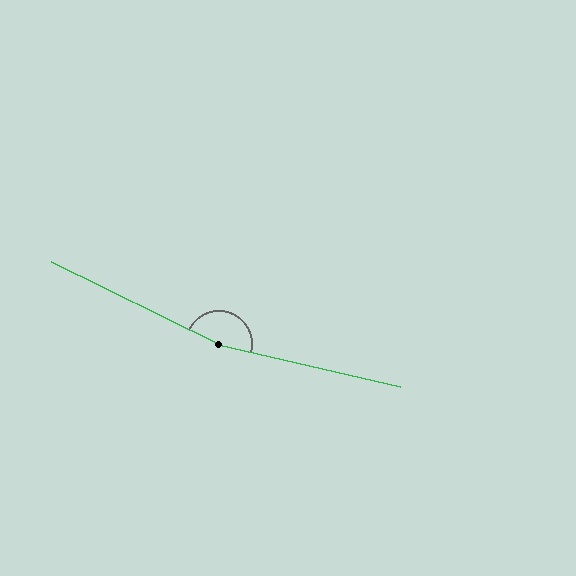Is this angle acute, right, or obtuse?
It is obtuse.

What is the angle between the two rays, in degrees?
Approximately 167 degrees.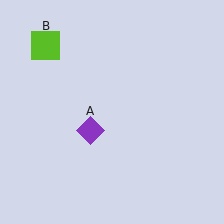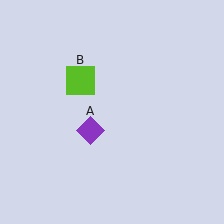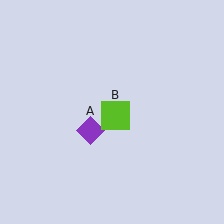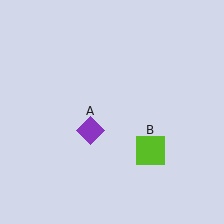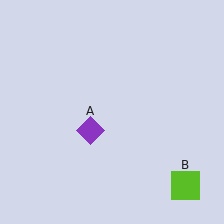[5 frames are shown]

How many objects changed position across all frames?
1 object changed position: lime square (object B).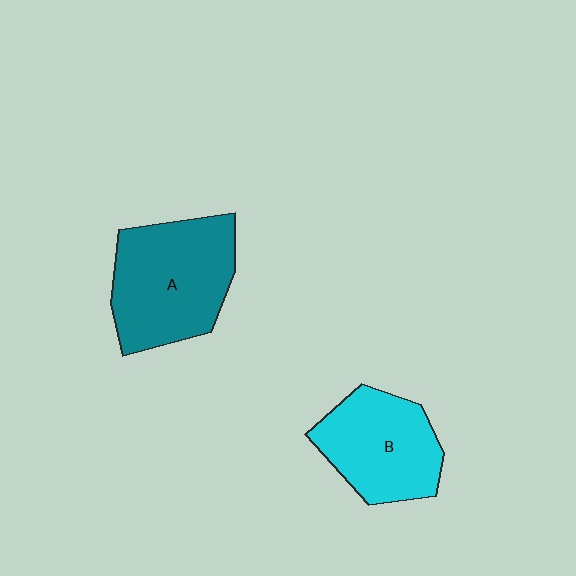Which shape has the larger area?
Shape A (teal).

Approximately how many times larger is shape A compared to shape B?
Approximately 1.3 times.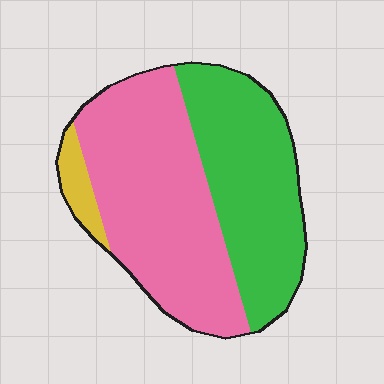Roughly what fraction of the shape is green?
Green covers about 40% of the shape.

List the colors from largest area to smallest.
From largest to smallest: pink, green, yellow.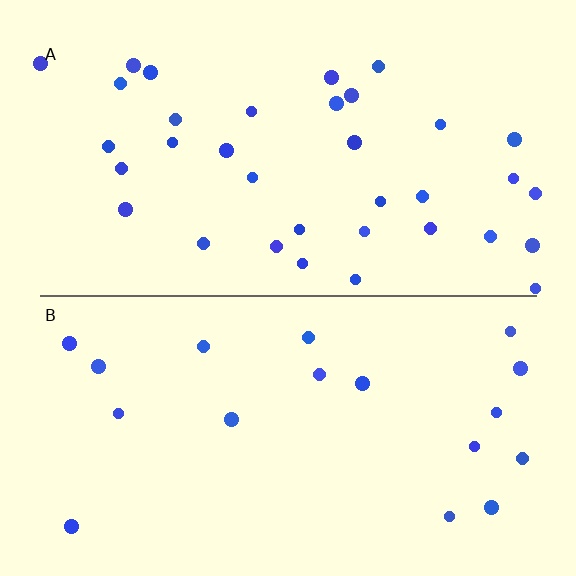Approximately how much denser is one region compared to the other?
Approximately 1.9× — region A over region B.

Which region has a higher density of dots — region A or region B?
A (the top).